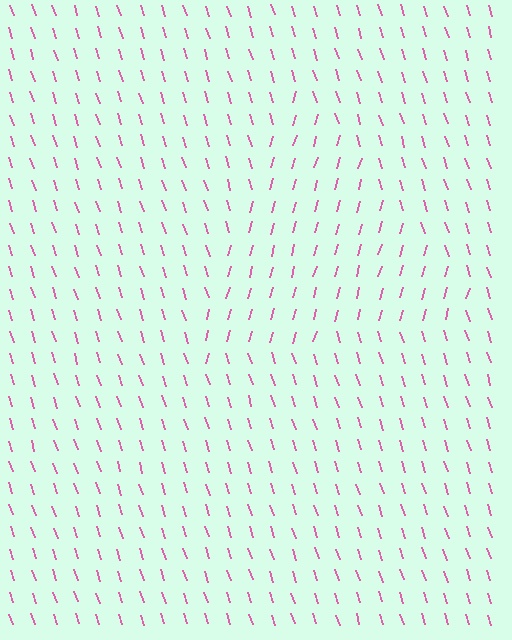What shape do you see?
I see a triangle.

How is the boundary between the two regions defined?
The boundary is defined purely by a change in line orientation (approximately 33 degrees difference). All lines are the same color and thickness.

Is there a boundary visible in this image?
Yes, there is a texture boundary formed by a change in line orientation.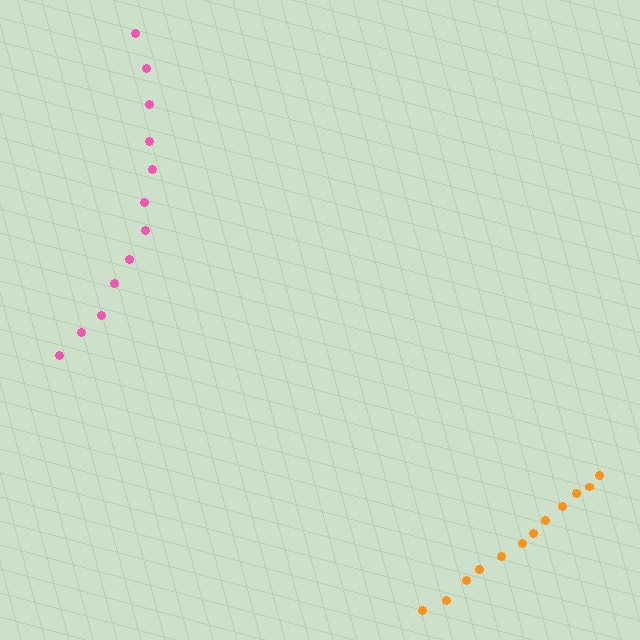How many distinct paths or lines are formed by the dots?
There are 2 distinct paths.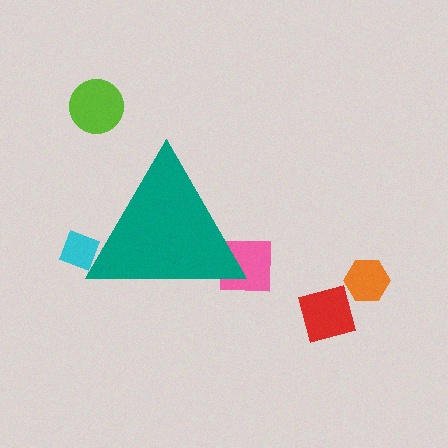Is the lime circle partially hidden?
No, the lime circle is fully visible.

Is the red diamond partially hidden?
No, the red diamond is fully visible.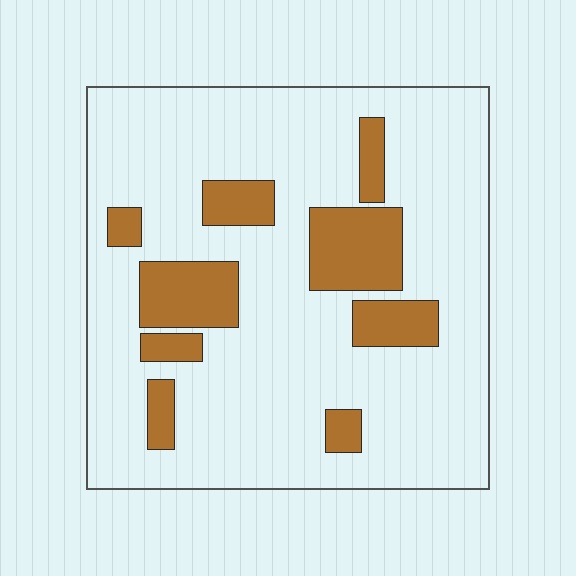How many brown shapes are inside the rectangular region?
9.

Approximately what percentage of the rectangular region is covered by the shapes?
Approximately 20%.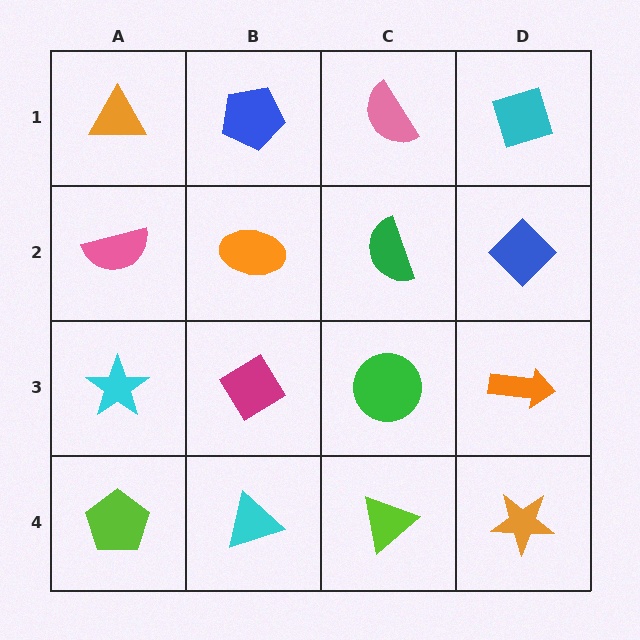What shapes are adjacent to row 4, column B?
A magenta diamond (row 3, column B), a lime pentagon (row 4, column A), a lime triangle (row 4, column C).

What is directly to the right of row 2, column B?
A green semicircle.